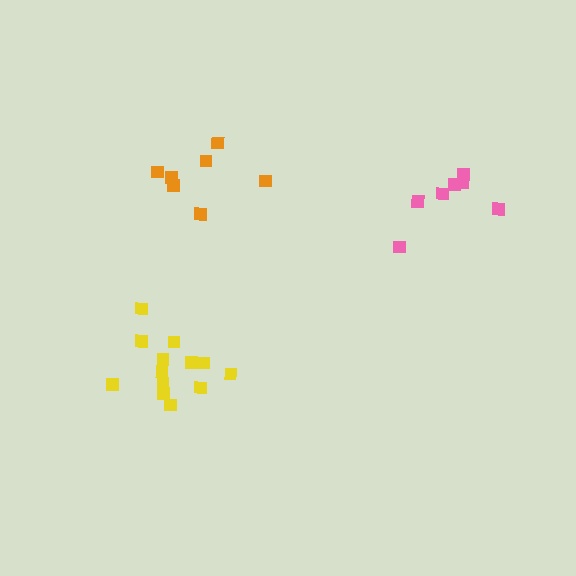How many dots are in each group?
Group 1: 7 dots, Group 2: 13 dots, Group 3: 7 dots (27 total).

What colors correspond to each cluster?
The clusters are colored: pink, yellow, orange.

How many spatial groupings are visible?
There are 3 spatial groupings.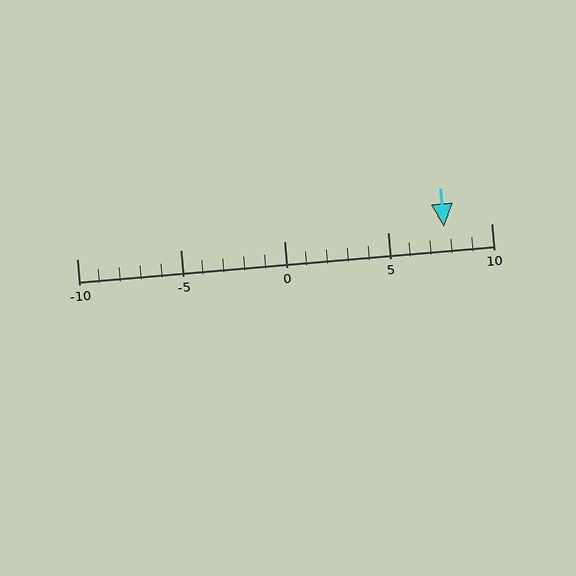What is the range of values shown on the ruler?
The ruler shows values from -10 to 10.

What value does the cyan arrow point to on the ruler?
The cyan arrow points to approximately 8.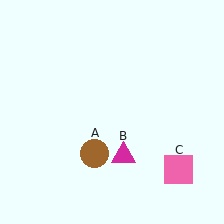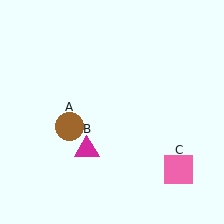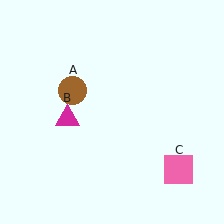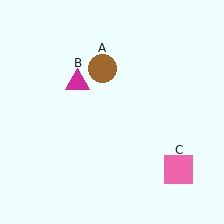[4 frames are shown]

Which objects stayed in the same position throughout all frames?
Pink square (object C) remained stationary.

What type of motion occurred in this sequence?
The brown circle (object A), magenta triangle (object B) rotated clockwise around the center of the scene.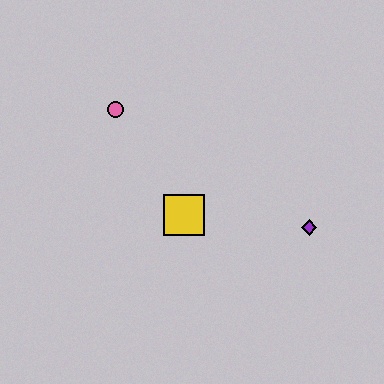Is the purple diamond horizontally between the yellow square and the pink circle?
No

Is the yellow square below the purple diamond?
No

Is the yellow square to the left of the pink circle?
No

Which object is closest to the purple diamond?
The yellow square is closest to the purple diamond.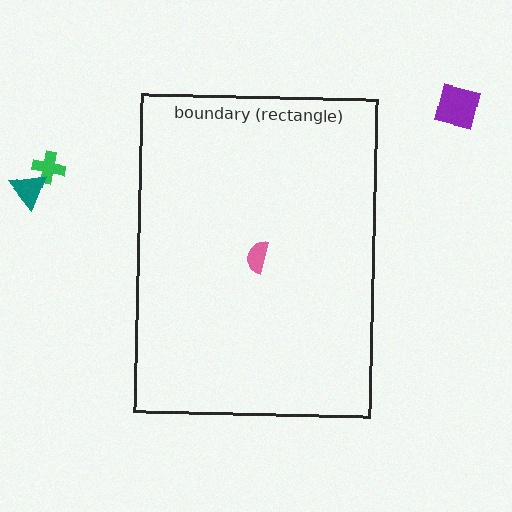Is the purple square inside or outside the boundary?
Outside.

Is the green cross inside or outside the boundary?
Outside.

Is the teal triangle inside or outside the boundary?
Outside.